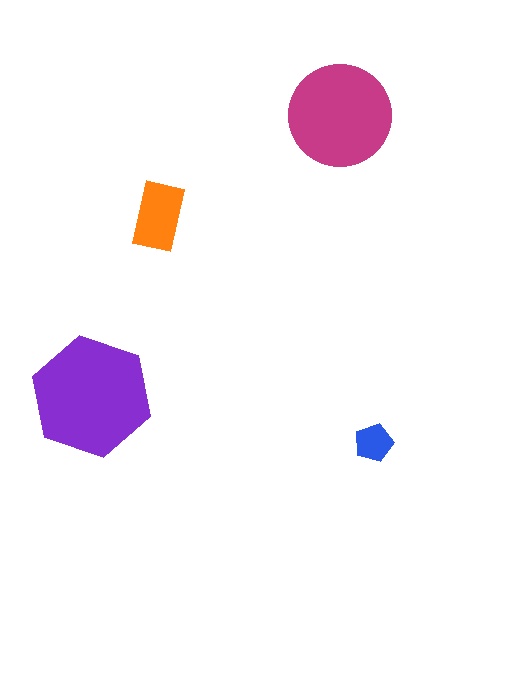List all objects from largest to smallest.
The purple hexagon, the magenta circle, the orange rectangle, the blue pentagon.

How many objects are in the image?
There are 4 objects in the image.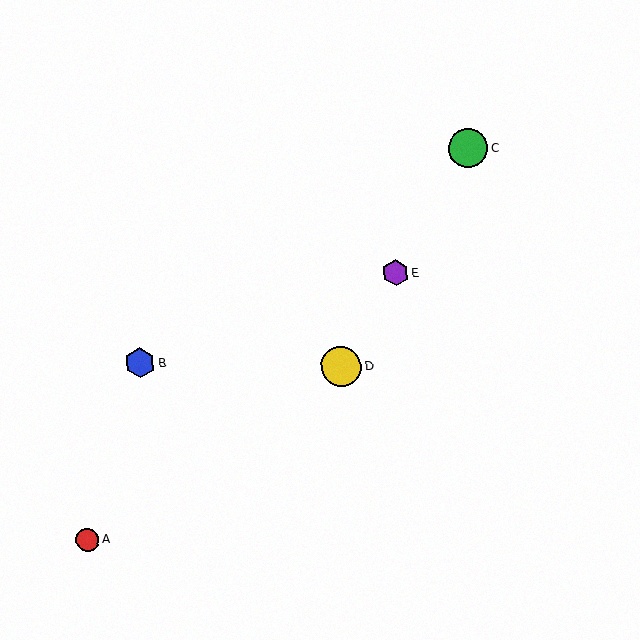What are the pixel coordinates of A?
Object A is at (88, 540).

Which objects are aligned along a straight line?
Objects C, D, E are aligned along a straight line.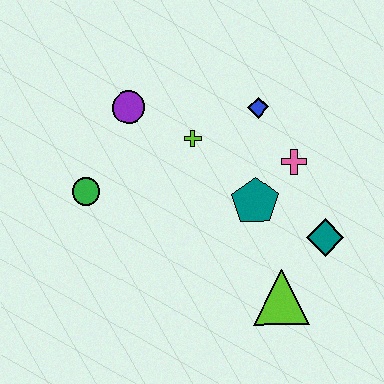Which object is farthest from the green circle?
The teal diamond is farthest from the green circle.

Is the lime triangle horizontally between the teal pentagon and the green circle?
No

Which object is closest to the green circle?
The purple circle is closest to the green circle.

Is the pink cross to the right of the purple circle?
Yes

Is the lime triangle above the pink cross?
No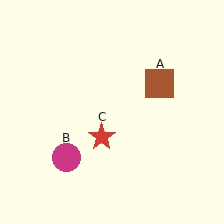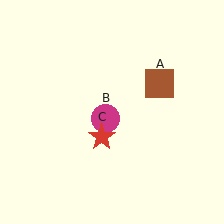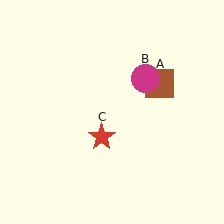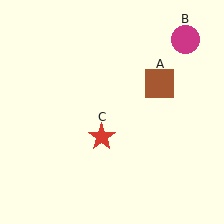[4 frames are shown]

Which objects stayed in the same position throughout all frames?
Brown square (object A) and red star (object C) remained stationary.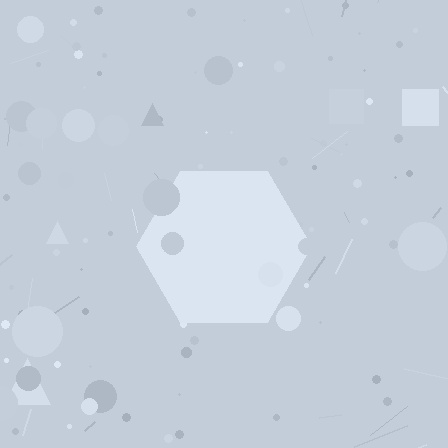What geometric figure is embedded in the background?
A hexagon is embedded in the background.